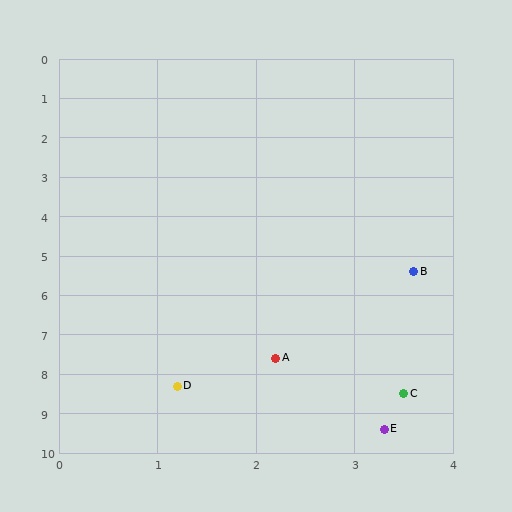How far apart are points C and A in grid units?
Points C and A are about 1.6 grid units apart.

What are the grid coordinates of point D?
Point D is at approximately (1.2, 8.3).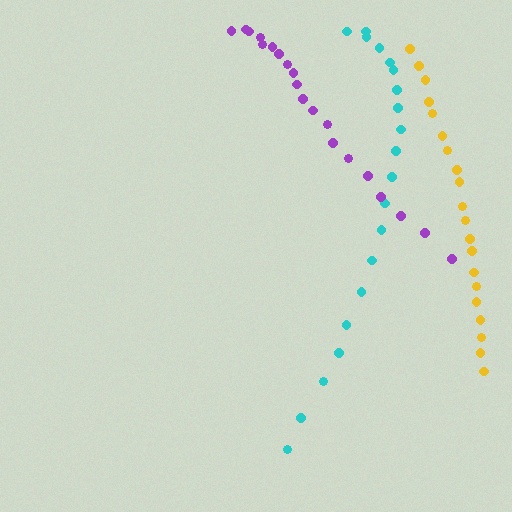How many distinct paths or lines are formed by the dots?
There are 3 distinct paths.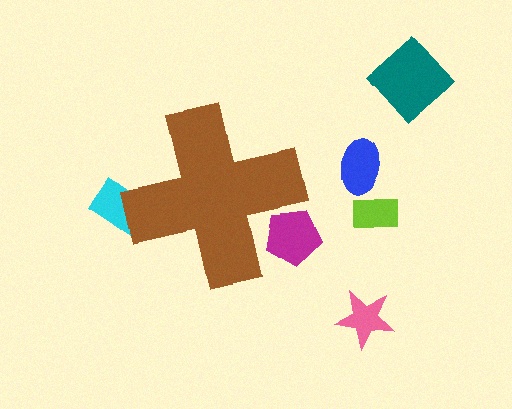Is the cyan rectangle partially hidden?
Yes, the cyan rectangle is partially hidden behind the brown cross.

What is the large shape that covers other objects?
A brown cross.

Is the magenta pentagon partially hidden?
Yes, the magenta pentagon is partially hidden behind the brown cross.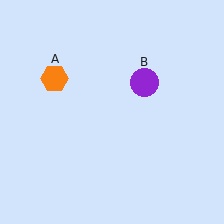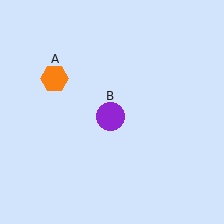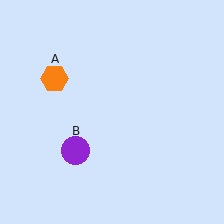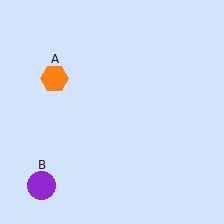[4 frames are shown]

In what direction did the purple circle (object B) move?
The purple circle (object B) moved down and to the left.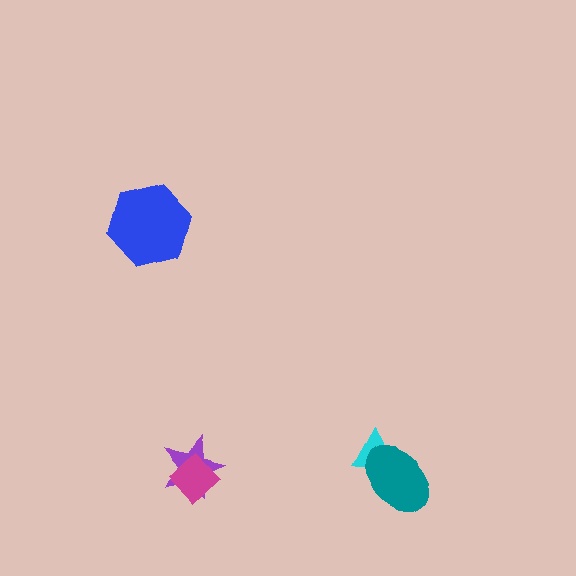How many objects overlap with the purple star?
1 object overlaps with the purple star.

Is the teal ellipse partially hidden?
No, no other shape covers it.